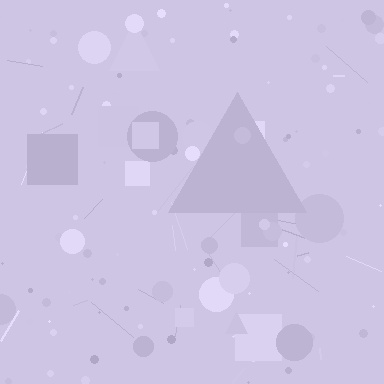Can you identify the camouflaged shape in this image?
The camouflaged shape is a triangle.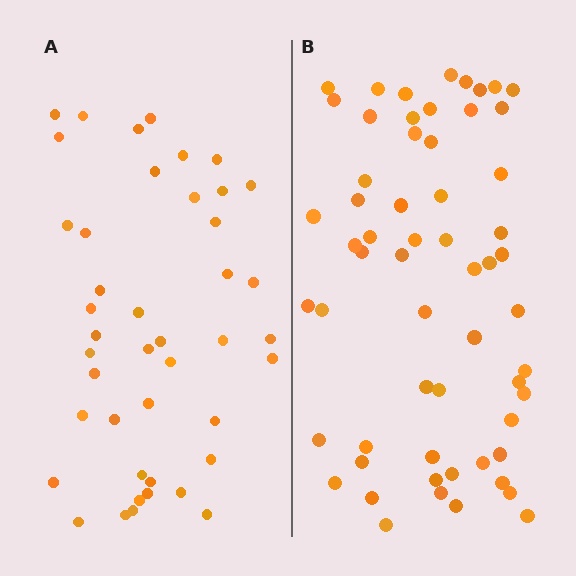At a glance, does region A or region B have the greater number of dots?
Region B (the right region) has more dots.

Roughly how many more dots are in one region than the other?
Region B has approximately 15 more dots than region A.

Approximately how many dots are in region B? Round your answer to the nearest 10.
About 60 dots. (The exact count is 59, which rounds to 60.)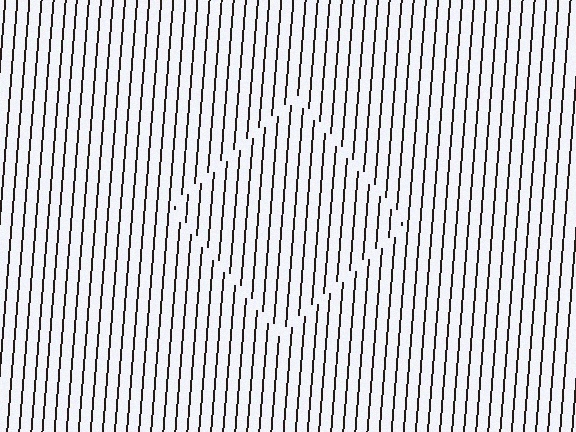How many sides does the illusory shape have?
4 sides — the line-ends trace a square.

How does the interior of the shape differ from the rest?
The interior of the shape contains the same grating, shifted by half a period — the contour is defined by the phase discontinuity where line-ends from the inner and outer gratings abut.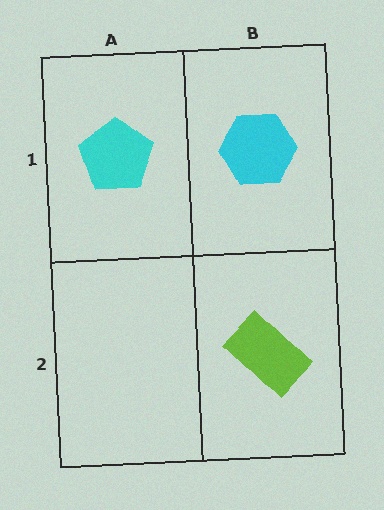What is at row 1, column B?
A cyan hexagon.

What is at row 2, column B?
A lime rectangle.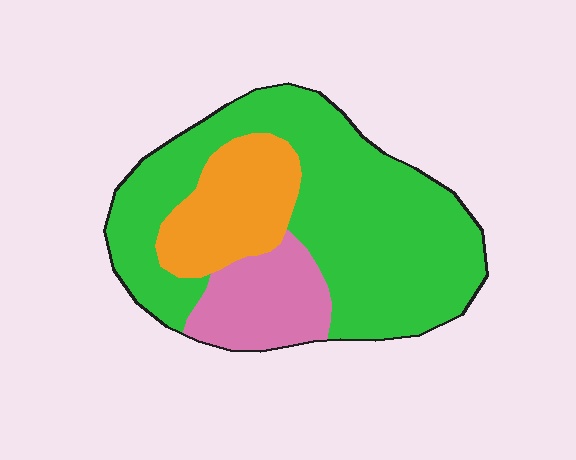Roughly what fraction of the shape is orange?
Orange takes up between a sixth and a third of the shape.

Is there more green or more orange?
Green.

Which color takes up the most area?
Green, at roughly 65%.